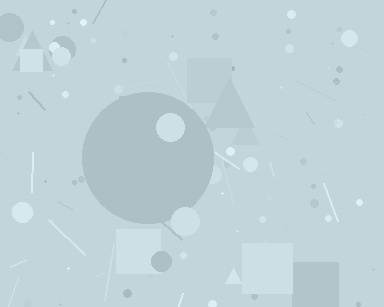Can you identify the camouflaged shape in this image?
The camouflaged shape is a circle.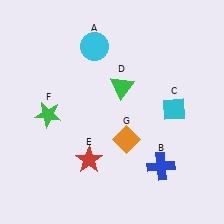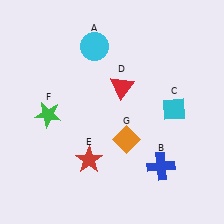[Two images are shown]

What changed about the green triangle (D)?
In Image 1, D is green. In Image 2, it changed to red.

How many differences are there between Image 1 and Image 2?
There is 1 difference between the two images.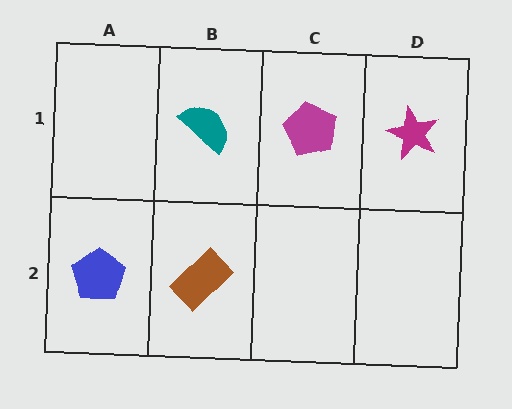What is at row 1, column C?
A magenta pentagon.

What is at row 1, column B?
A teal semicircle.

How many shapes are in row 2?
2 shapes.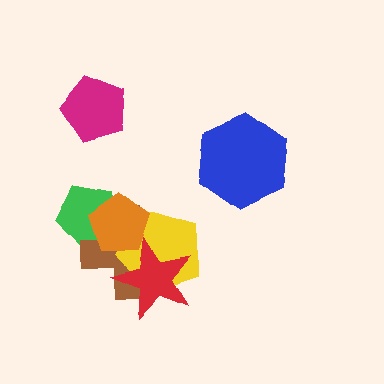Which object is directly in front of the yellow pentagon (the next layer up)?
The orange pentagon is directly in front of the yellow pentagon.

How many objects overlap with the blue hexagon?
0 objects overlap with the blue hexagon.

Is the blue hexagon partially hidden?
No, no other shape covers it.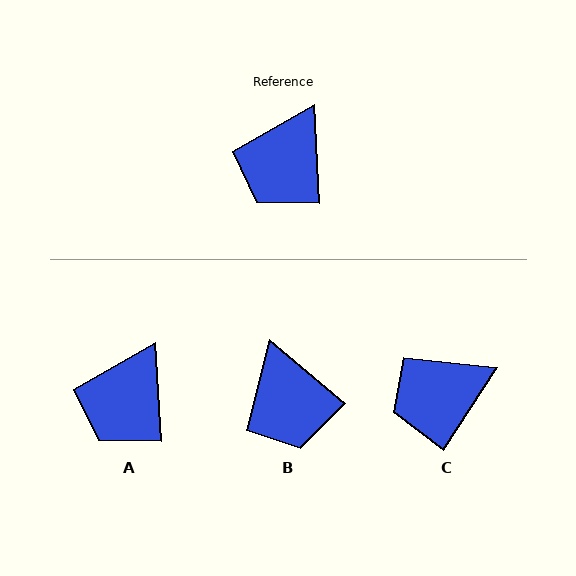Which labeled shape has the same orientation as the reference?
A.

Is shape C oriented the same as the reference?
No, it is off by about 36 degrees.